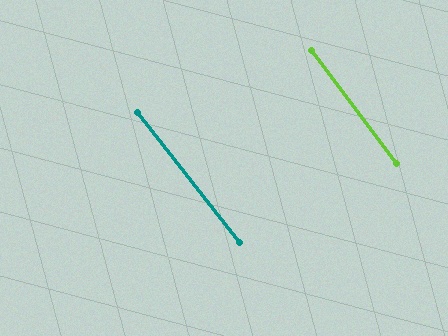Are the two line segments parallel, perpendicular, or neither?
Parallel — their directions differ by only 1.8°.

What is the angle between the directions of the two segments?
Approximately 2 degrees.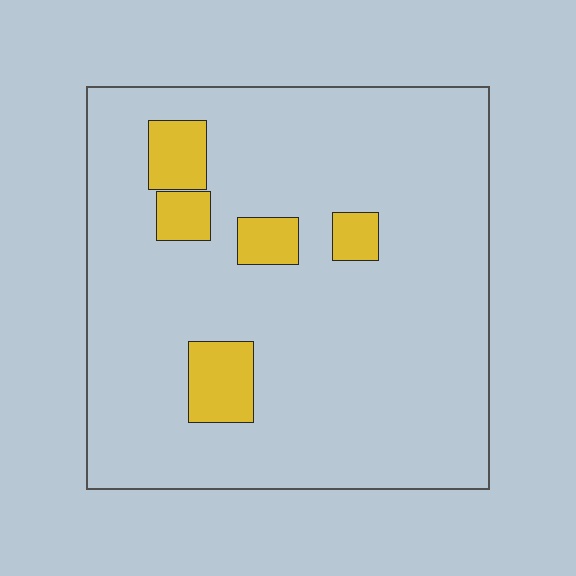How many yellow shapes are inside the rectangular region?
5.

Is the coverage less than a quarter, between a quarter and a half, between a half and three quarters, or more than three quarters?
Less than a quarter.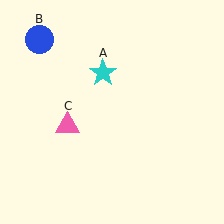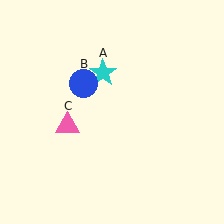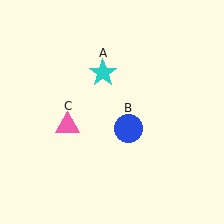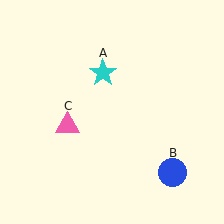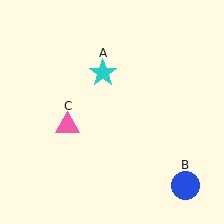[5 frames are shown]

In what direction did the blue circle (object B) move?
The blue circle (object B) moved down and to the right.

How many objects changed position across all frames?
1 object changed position: blue circle (object B).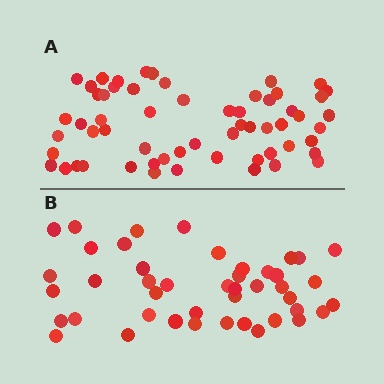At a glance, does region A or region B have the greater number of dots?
Region A (the top region) has more dots.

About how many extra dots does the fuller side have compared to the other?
Region A has approximately 15 more dots than region B.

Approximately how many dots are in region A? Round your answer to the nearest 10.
About 60 dots. (The exact count is 59, which rounds to 60.)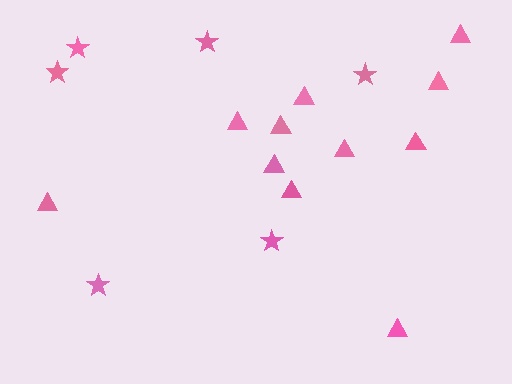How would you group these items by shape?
There are 2 groups: one group of triangles (11) and one group of stars (6).